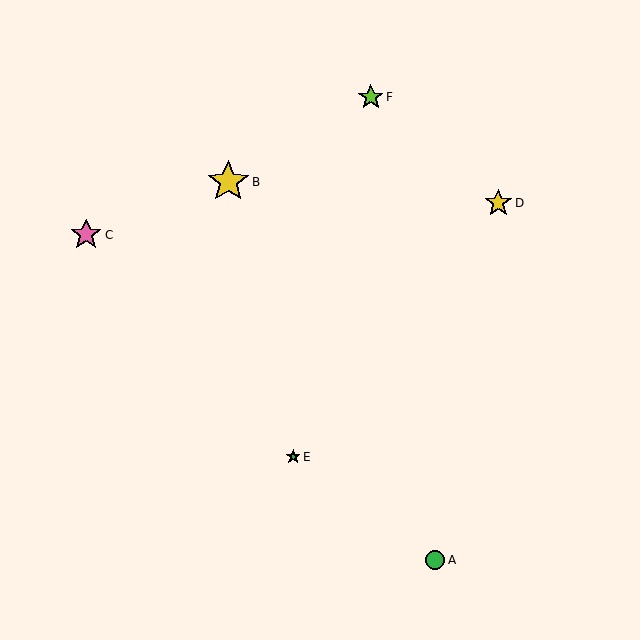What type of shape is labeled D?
Shape D is a yellow star.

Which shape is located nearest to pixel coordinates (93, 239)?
The pink star (labeled C) at (86, 235) is nearest to that location.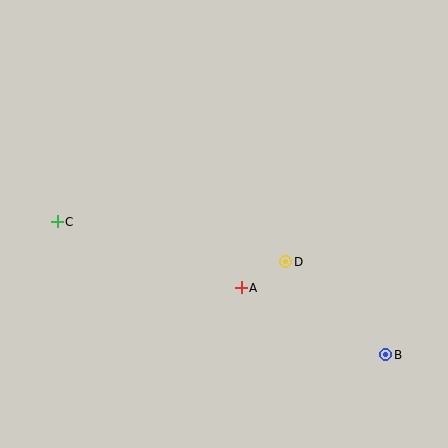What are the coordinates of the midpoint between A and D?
The midpoint between A and D is at (263, 275).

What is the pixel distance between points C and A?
The distance between C and A is 195 pixels.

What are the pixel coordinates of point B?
Point B is at (386, 355).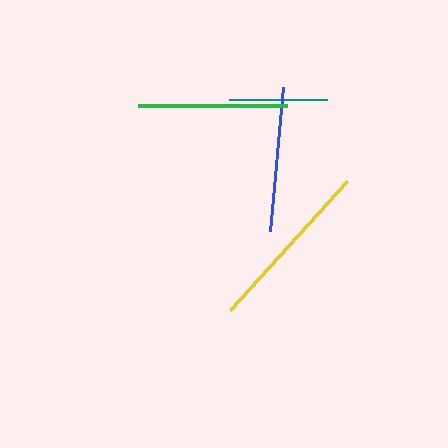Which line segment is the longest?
The yellow line is the longest at approximately 174 pixels.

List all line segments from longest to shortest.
From longest to shortest: yellow, green, blue, teal.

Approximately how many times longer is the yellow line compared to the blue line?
The yellow line is approximately 1.2 times the length of the blue line.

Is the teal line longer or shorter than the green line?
The green line is longer than the teal line.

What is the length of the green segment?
The green segment is approximately 149 pixels long.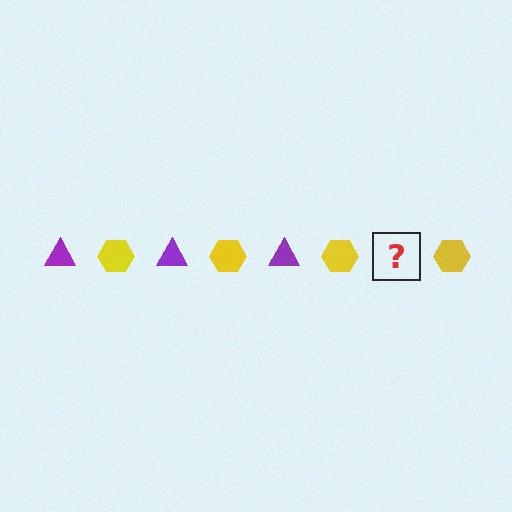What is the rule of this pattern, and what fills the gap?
The rule is that the pattern alternates between purple triangle and yellow hexagon. The gap should be filled with a purple triangle.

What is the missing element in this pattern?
The missing element is a purple triangle.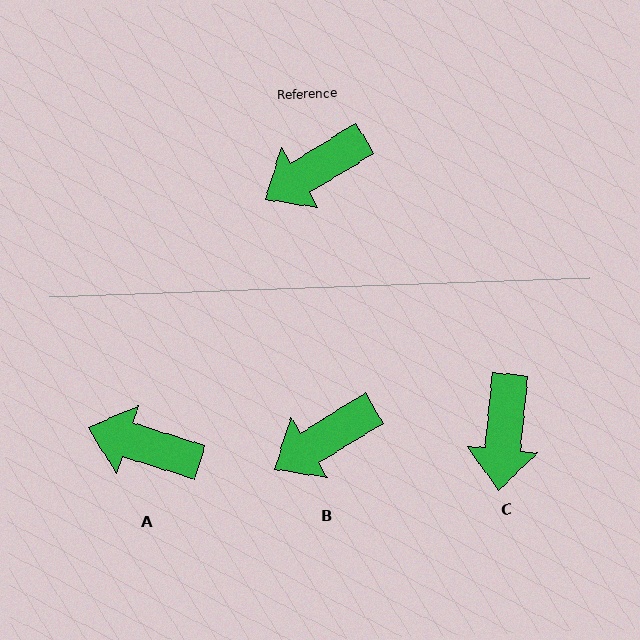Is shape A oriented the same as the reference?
No, it is off by about 49 degrees.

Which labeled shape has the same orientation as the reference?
B.